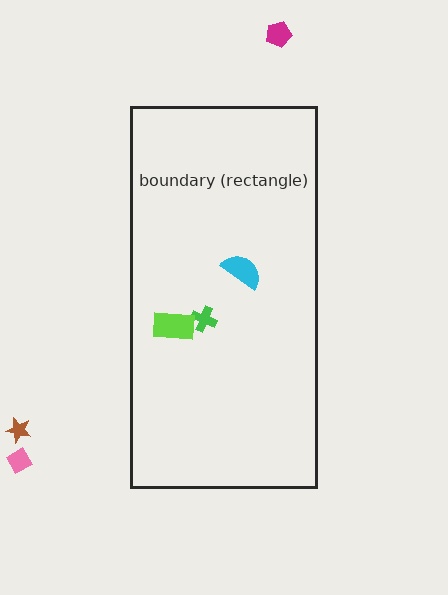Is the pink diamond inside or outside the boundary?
Outside.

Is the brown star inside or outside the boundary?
Outside.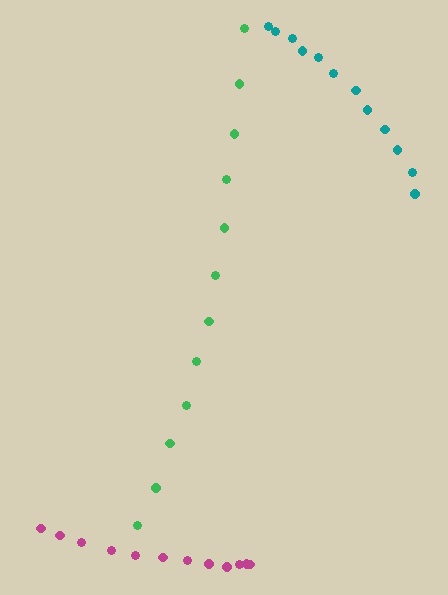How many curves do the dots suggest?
There are 3 distinct paths.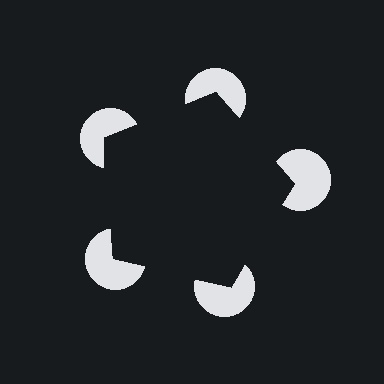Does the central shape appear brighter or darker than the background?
It typically appears slightly darker than the background, even though no actual brightness change is drawn.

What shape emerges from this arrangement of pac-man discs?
An illusory pentagon — its edges are inferred from the aligned wedge cuts in the pac-man discs, not physically drawn.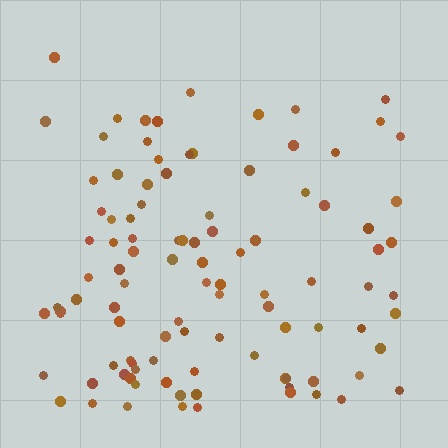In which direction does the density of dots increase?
From top to bottom, with the bottom side densest.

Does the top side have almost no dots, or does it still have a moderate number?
Still a moderate number, just noticeably fewer than the bottom.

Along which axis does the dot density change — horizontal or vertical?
Vertical.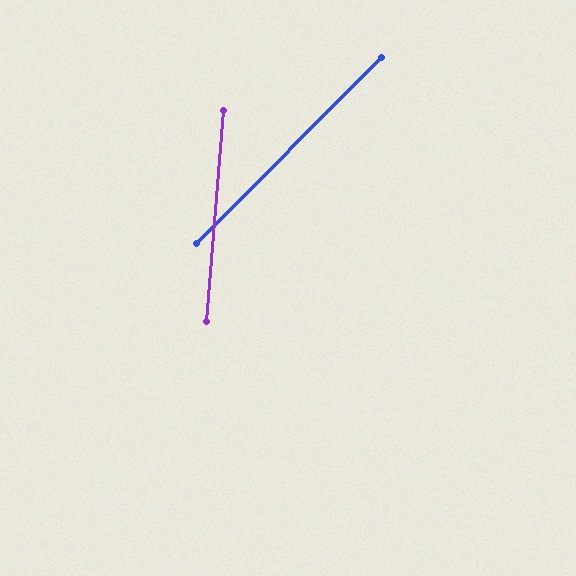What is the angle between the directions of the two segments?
Approximately 40 degrees.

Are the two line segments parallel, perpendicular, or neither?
Neither parallel nor perpendicular — they differ by about 40°.